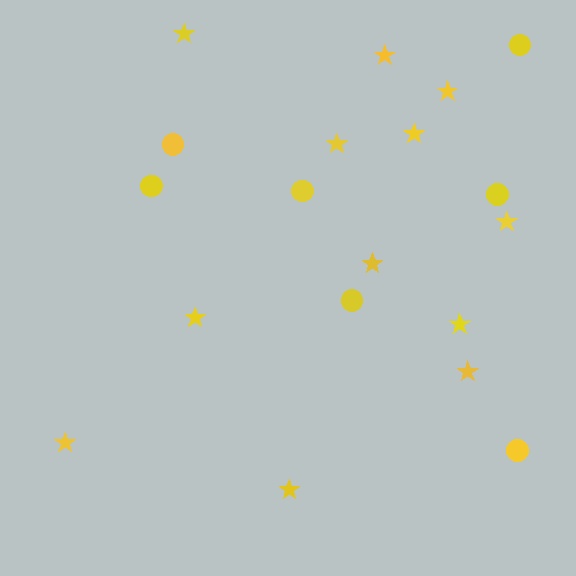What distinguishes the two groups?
There are 2 groups: one group of circles (7) and one group of stars (12).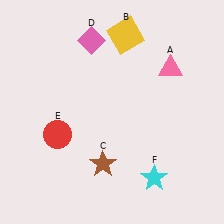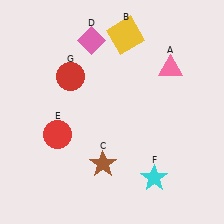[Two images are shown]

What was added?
A red circle (G) was added in Image 2.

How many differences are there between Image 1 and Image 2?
There is 1 difference between the two images.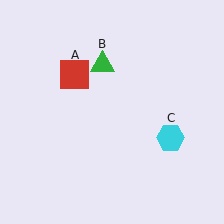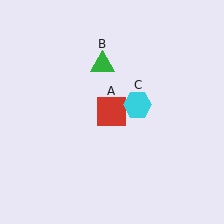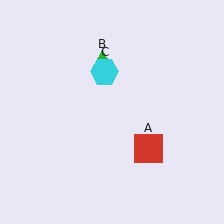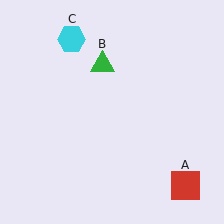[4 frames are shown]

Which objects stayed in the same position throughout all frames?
Green triangle (object B) remained stationary.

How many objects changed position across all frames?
2 objects changed position: red square (object A), cyan hexagon (object C).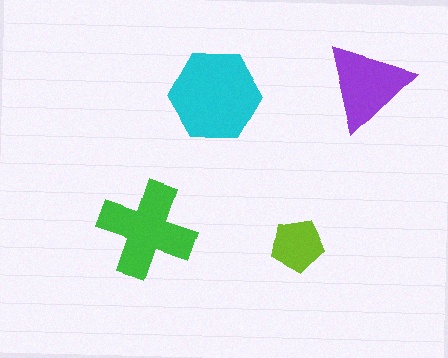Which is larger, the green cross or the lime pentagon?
The green cross.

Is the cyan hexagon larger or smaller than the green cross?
Larger.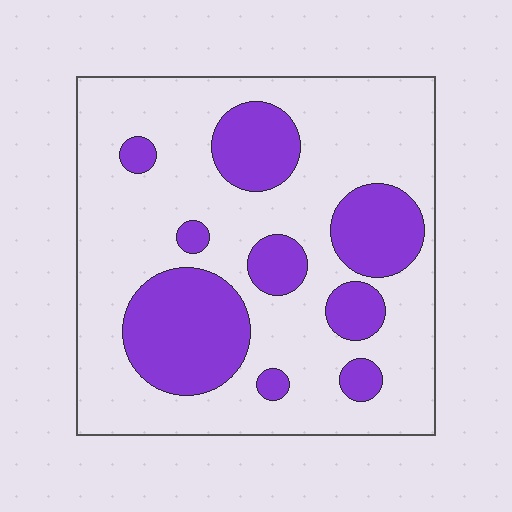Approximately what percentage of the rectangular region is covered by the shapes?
Approximately 30%.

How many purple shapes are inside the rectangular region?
9.